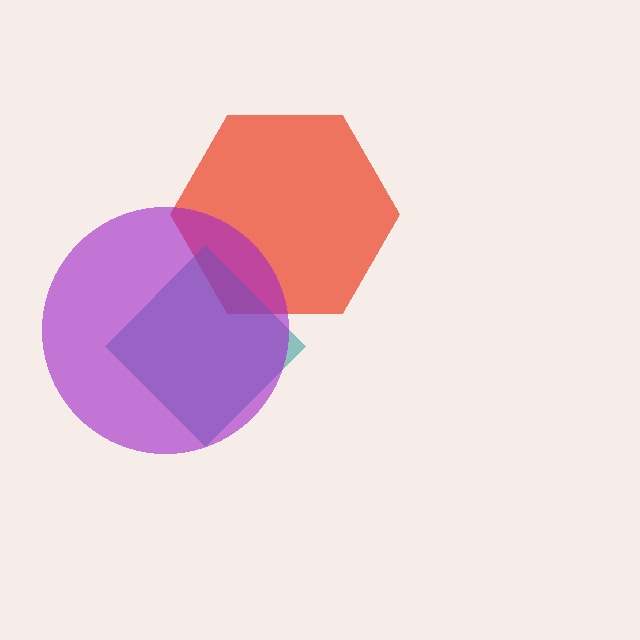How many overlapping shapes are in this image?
There are 3 overlapping shapes in the image.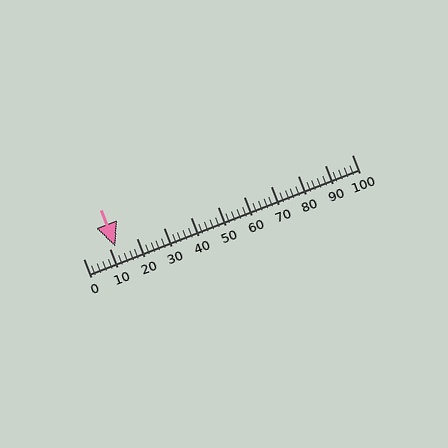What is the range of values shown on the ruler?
The ruler shows values from 0 to 100.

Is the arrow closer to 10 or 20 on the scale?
The arrow is closer to 10.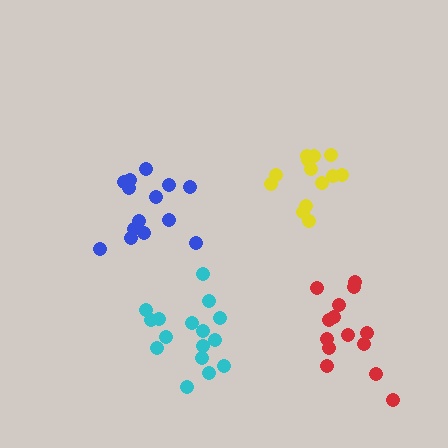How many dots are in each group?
Group 1: 14 dots, Group 2: 16 dots, Group 3: 14 dots, Group 4: 13 dots (57 total).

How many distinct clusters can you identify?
There are 4 distinct clusters.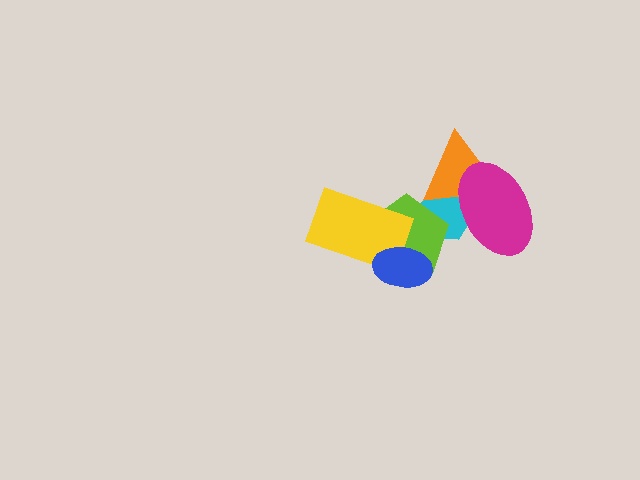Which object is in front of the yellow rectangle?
The blue ellipse is in front of the yellow rectangle.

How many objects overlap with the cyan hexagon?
3 objects overlap with the cyan hexagon.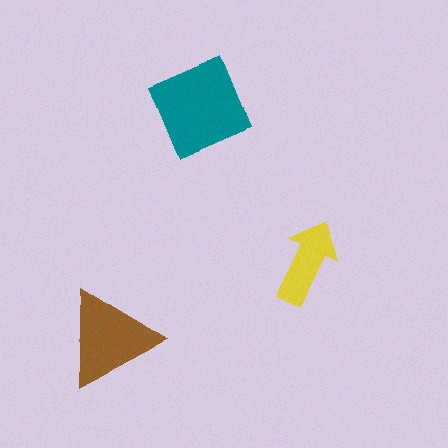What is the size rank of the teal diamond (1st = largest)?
1st.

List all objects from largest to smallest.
The teal diamond, the brown triangle, the yellow arrow.